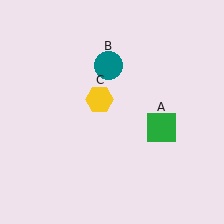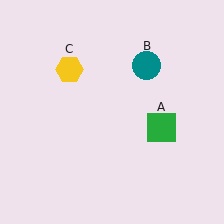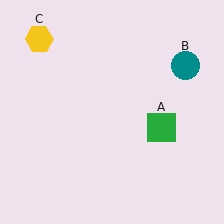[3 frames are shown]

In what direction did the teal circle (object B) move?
The teal circle (object B) moved right.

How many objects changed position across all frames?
2 objects changed position: teal circle (object B), yellow hexagon (object C).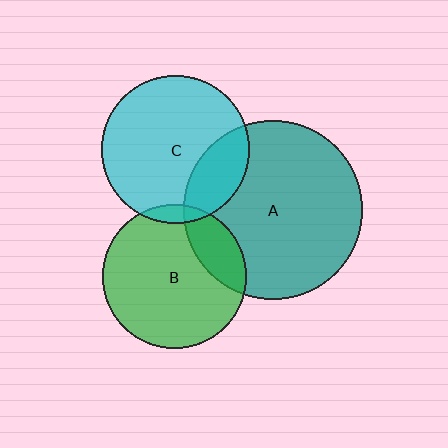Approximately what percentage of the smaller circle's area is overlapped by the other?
Approximately 5%.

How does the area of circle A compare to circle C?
Approximately 1.5 times.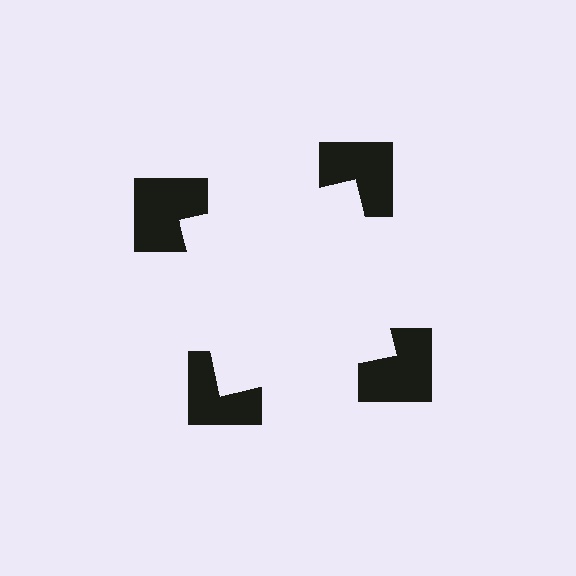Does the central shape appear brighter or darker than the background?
It typically appears slightly brighter than the background, even though no actual brightness change is drawn.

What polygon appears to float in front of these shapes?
An illusory square — its edges are inferred from the aligned wedge cuts in the notched squares, not physically drawn.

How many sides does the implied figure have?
4 sides.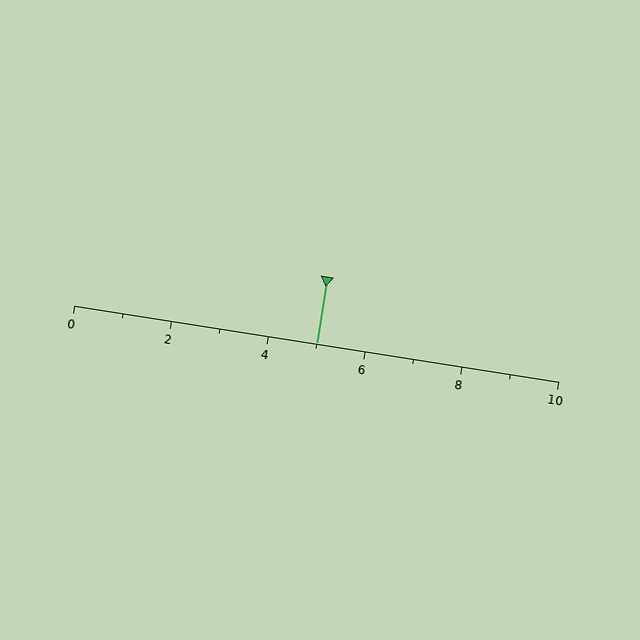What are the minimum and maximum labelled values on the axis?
The axis runs from 0 to 10.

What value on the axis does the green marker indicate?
The marker indicates approximately 5.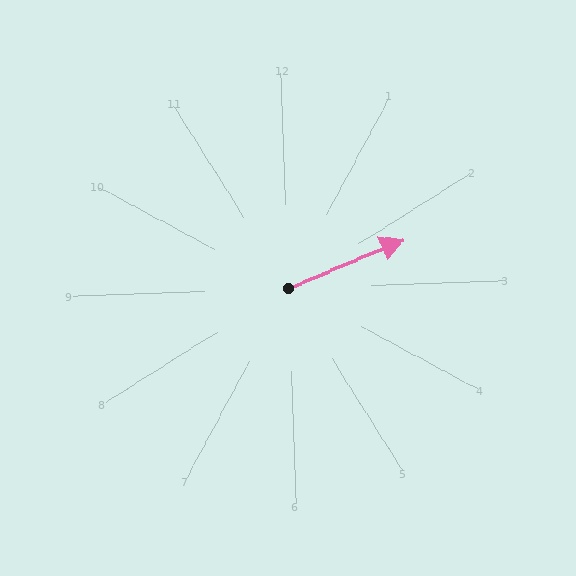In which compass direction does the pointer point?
East.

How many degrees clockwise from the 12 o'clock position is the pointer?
Approximately 69 degrees.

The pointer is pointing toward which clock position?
Roughly 2 o'clock.